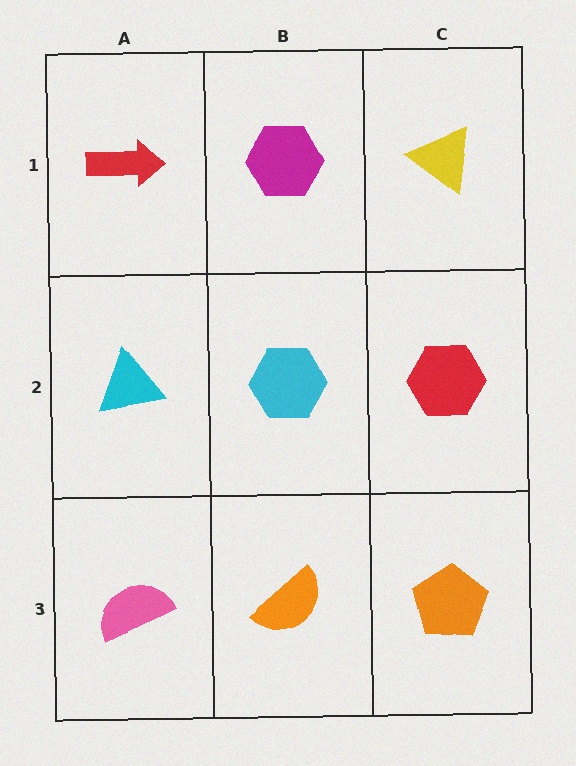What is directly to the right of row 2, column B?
A red hexagon.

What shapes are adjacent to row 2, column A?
A red arrow (row 1, column A), a pink semicircle (row 3, column A), a cyan hexagon (row 2, column B).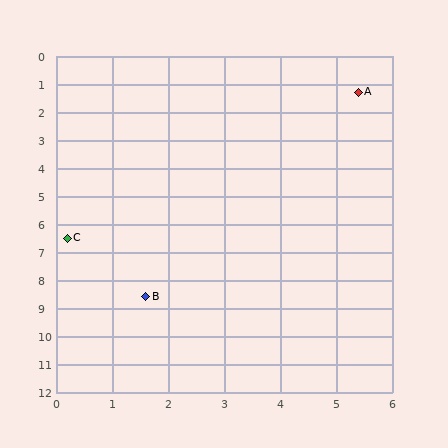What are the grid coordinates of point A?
Point A is at approximately (5.4, 1.3).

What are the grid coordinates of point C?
Point C is at approximately (0.2, 6.5).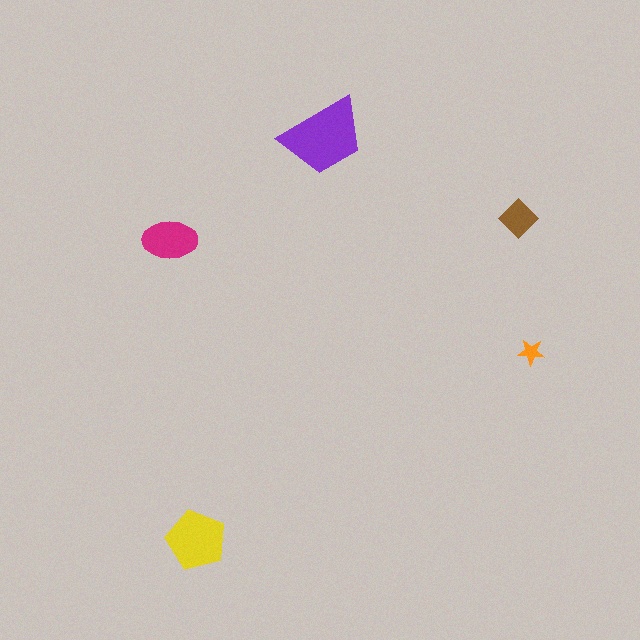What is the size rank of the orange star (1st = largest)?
5th.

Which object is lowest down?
The yellow pentagon is bottommost.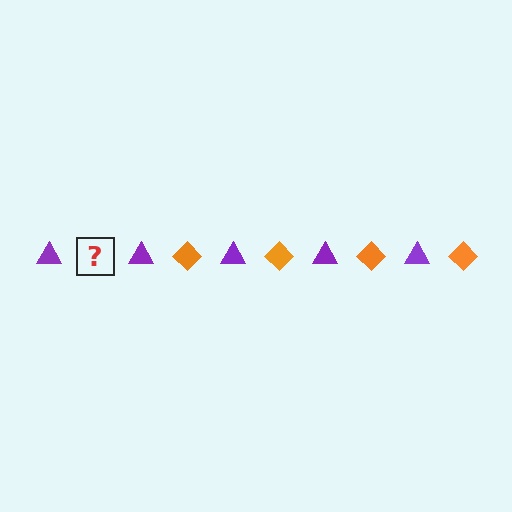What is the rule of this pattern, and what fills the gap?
The rule is that the pattern alternates between purple triangle and orange diamond. The gap should be filled with an orange diamond.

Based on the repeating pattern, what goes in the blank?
The blank should be an orange diamond.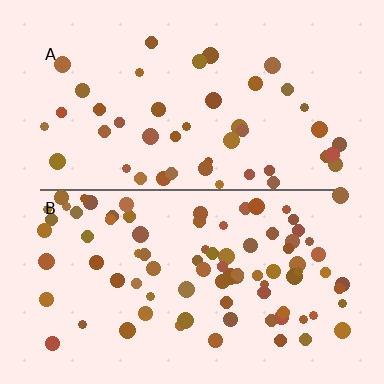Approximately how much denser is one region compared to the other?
Approximately 2.0× — region B over region A.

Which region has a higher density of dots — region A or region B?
B (the bottom).